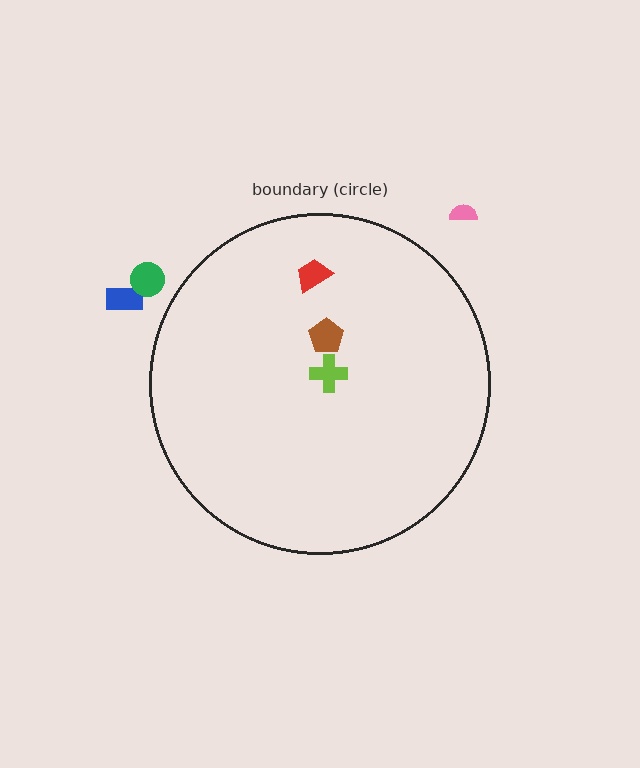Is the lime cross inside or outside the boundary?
Inside.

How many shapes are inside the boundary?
3 inside, 3 outside.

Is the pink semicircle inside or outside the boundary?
Outside.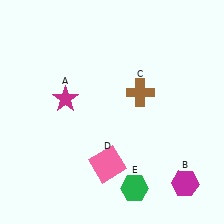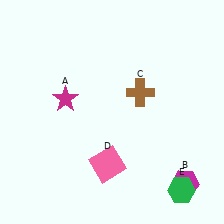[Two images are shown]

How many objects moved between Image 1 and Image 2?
1 object moved between the two images.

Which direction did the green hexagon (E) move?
The green hexagon (E) moved right.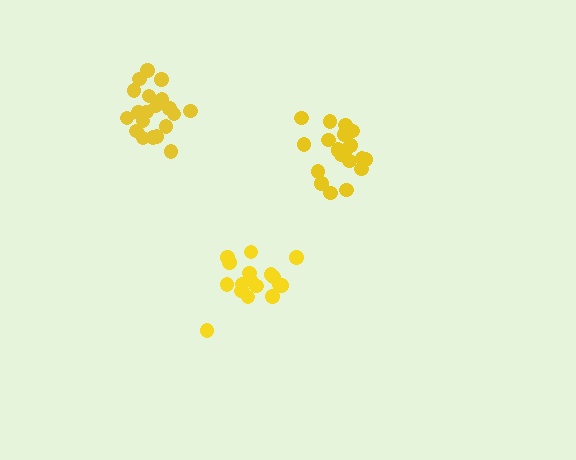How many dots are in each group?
Group 1: 20 dots, Group 2: 19 dots, Group 3: 20 dots (59 total).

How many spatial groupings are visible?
There are 3 spatial groupings.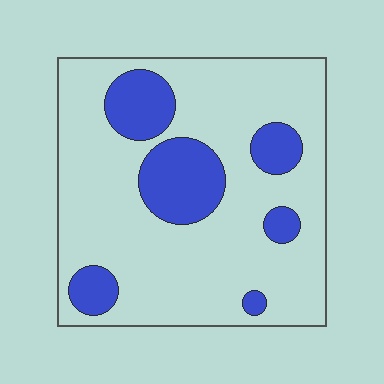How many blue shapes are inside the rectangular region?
6.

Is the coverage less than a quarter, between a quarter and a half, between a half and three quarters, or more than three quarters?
Less than a quarter.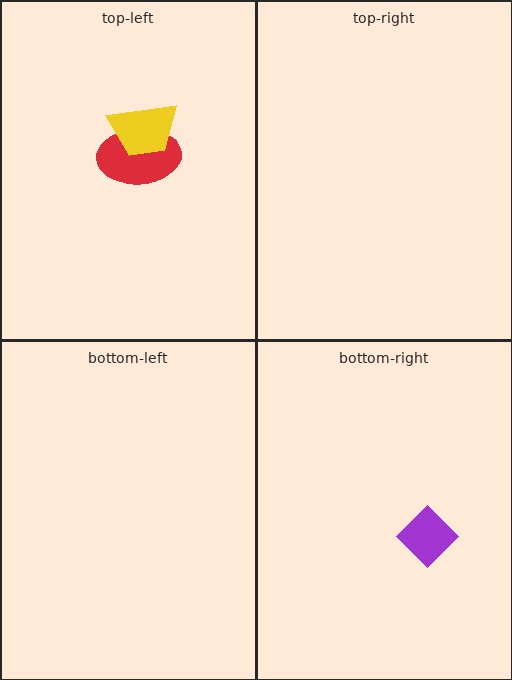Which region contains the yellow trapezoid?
The top-left region.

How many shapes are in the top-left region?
2.